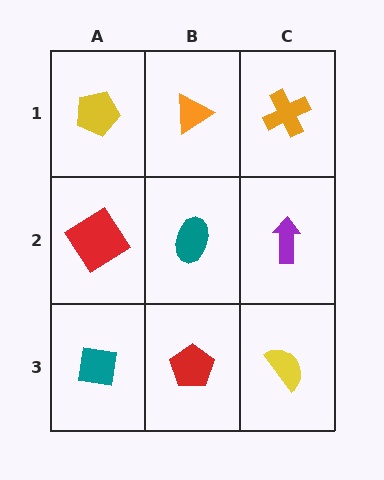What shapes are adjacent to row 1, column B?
A teal ellipse (row 2, column B), a yellow pentagon (row 1, column A), an orange cross (row 1, column C).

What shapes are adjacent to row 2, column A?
A yellow pentagon (row 1, column A), a teal square (row 3, column A), a teal ellipse (row 2, column B).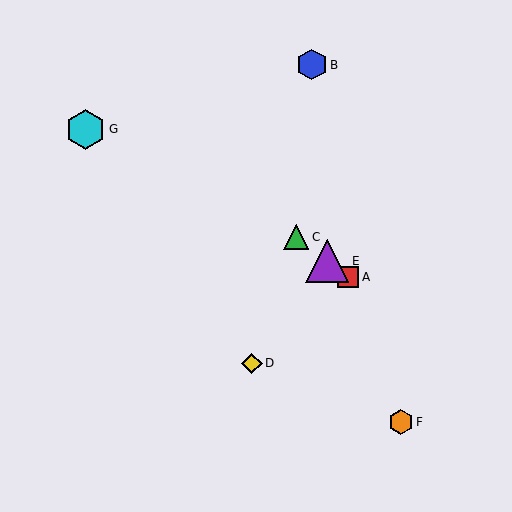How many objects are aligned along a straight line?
3 objects (A, C, E) are aligned along a straight line.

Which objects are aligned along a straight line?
Objects A, C, E are aligned along a straight line.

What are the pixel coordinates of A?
Object A is at (348, 277).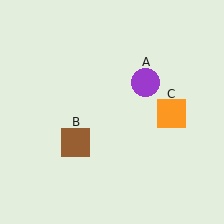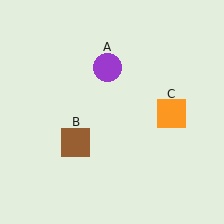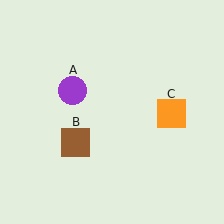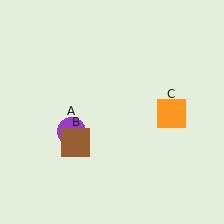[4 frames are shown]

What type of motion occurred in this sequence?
The purple circle (object A) rotated counterclockwise around the center of the scene.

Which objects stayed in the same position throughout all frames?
Brown square (object B) and orange square (object C) remained stationary.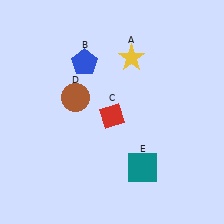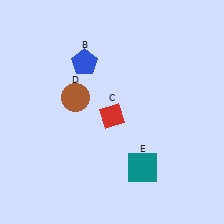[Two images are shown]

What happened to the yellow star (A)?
The yellow star (A) was removed in Image 2. It was in the top-right area of Image 1.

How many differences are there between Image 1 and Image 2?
There is 1 difference between the two images.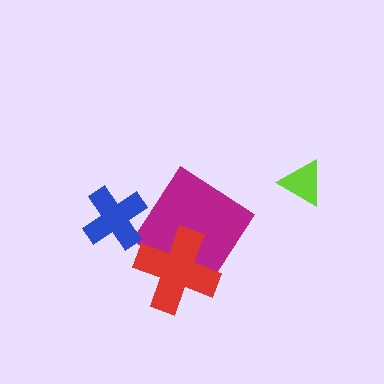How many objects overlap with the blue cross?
0 objects overlap with the blue cross.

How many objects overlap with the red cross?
1 object overlaps with the red cross.